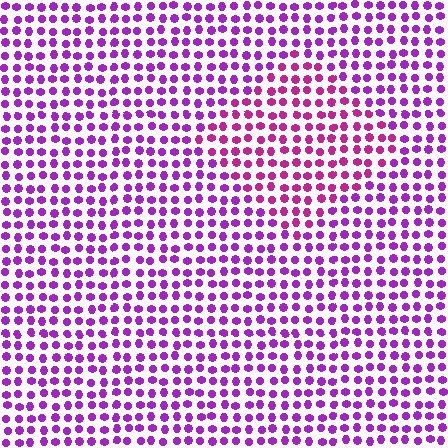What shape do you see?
I see a diamond.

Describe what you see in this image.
The image is filled with small purple elements in a uniform arrangement. A diamond-shaped region is visible where the elements are tinted to a slightly different hue, forming a subtle color boundary.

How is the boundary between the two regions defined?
The boundary is defined purely by a slight shift in hue (about 29 degrees). Spacing, size, and orientation are identical on both sides.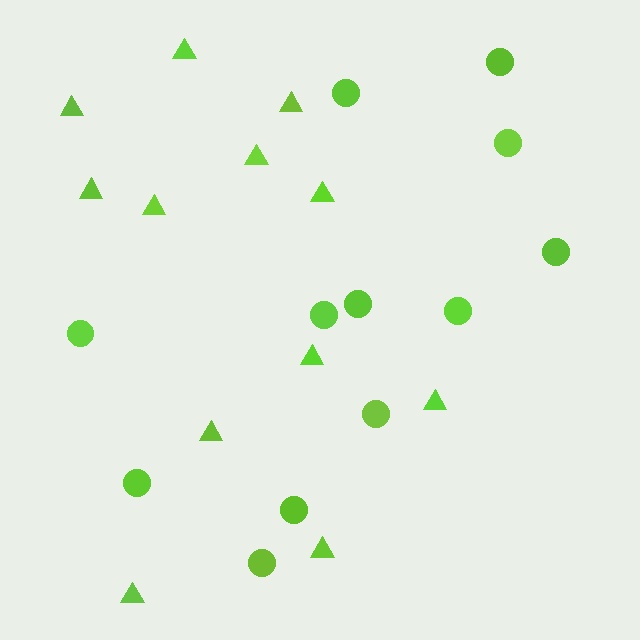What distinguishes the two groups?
There are 2 groups: one group of circles (12) and one group of triangles (12).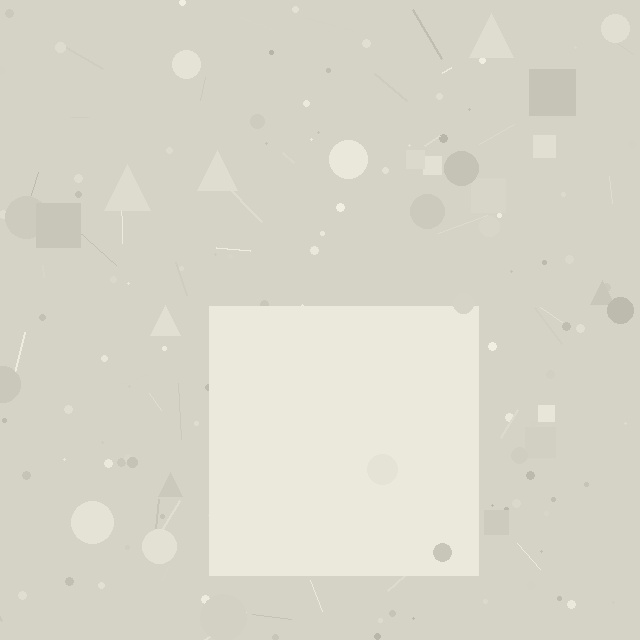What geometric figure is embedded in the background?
A square is embedded in the background.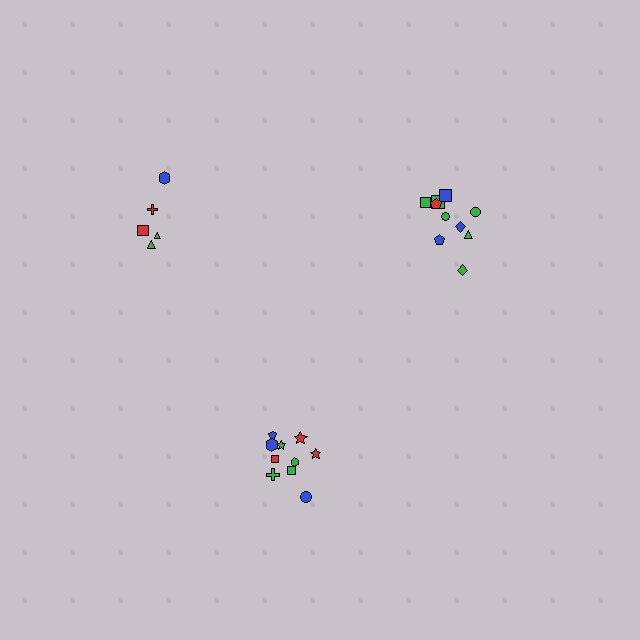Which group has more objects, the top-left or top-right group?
The top-right group.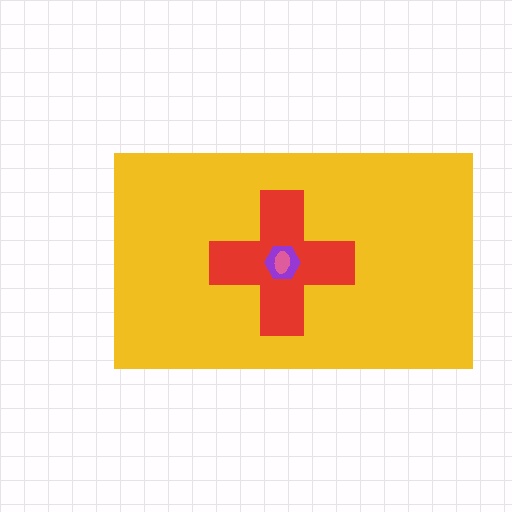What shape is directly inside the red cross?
The purple hexagon.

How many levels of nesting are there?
4.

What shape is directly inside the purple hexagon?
The pink ellipse.